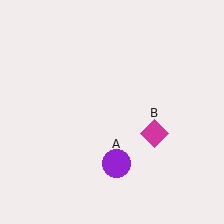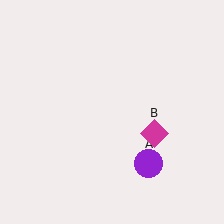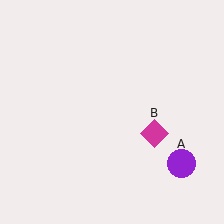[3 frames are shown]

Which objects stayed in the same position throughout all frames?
Magenta diamond (object B) remained stationary.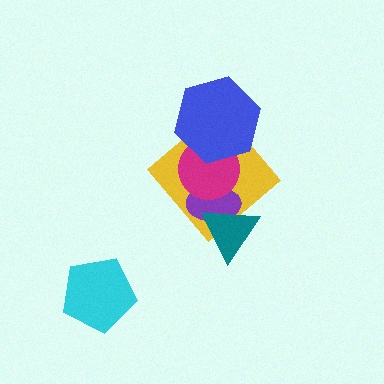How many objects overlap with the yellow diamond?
4 objects overlap with the yellow diamond.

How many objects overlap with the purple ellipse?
3 objects overlap with the purple ellipse.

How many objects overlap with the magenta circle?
3 objects overlap with the magenta circle.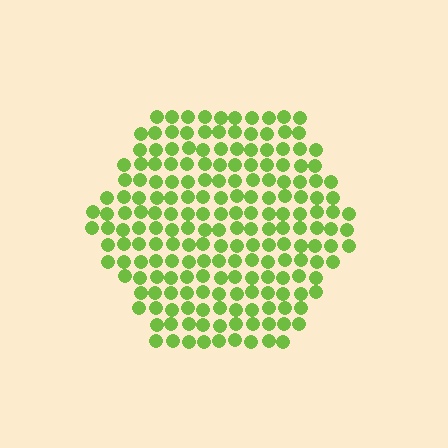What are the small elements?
The small elements are circles.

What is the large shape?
The large shape is a hexagon.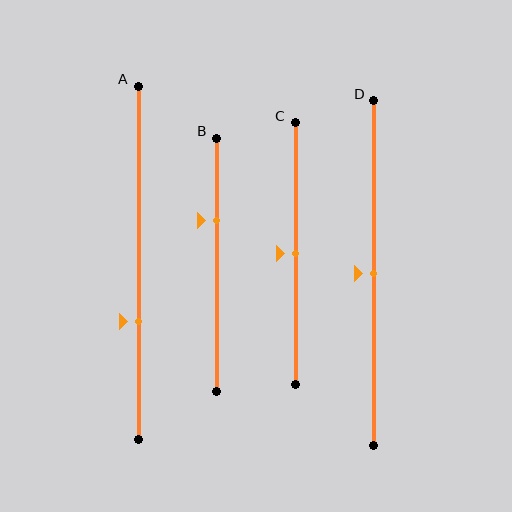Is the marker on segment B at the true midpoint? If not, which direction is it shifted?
No, the marker on segment B is shifted upward by about 18% of the segment length.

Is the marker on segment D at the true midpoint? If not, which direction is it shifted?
Yes, the marker on segment D is at the true midpoint.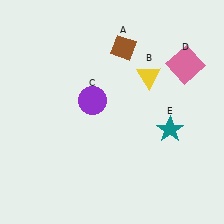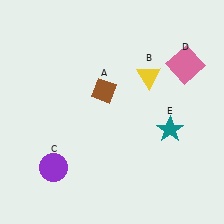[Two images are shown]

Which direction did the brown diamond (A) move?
The brown diamond (A) moved down.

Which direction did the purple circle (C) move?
The purple circle (C) moved down.